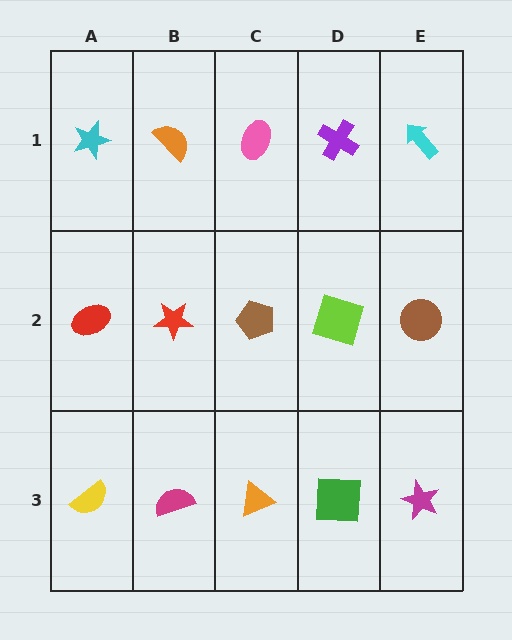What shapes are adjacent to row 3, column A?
A red ellipse (row 2, column A), a magenta semicircle (row 3, column B).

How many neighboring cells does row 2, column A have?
3.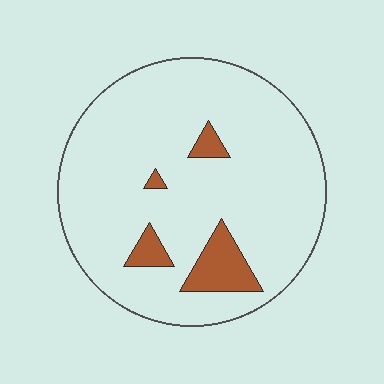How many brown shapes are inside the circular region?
4.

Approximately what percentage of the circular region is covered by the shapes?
Approximately 10%.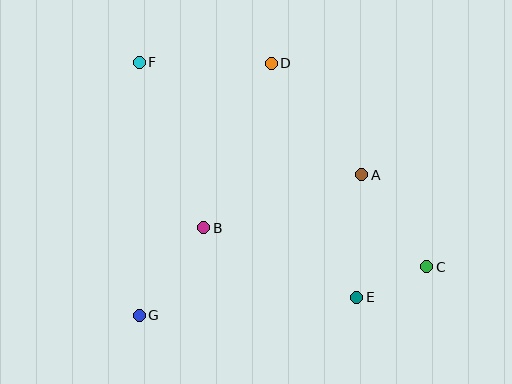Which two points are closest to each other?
Points C and E are closest to each other.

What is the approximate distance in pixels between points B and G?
The distance between B and G is approximately 109 pixels.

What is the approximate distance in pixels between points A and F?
The distance between A and F is approximately 249 pixels.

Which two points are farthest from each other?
Points C and F are farthest from each other.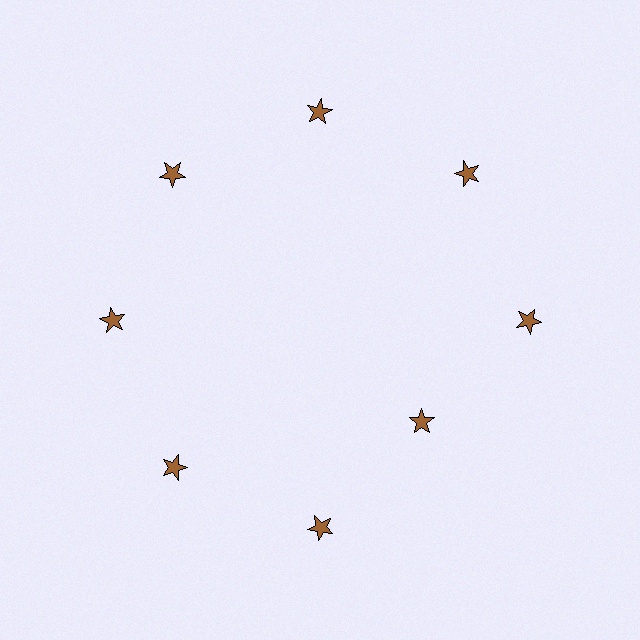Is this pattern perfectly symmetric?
No. The 8 brown stars are arranged in a ring, but one element near the 4 o'clock position is pulled inward toward the center, breaking the 8-fold rotational symmetry.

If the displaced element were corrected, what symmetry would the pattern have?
It would have 8-fold rotational symmetry — the pattern would map onto itself every 45 degrees.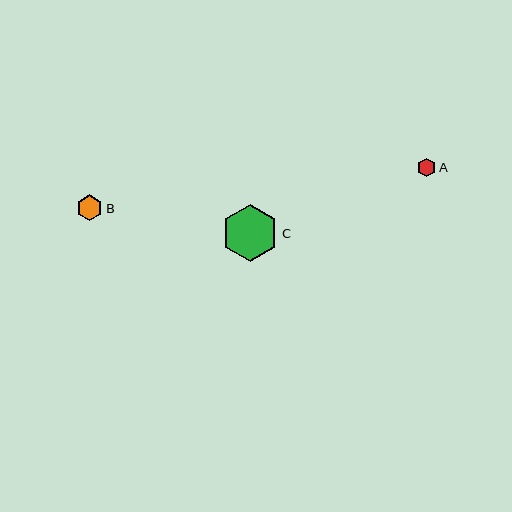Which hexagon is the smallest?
Hexagon A is the smallest with a size of approximately 19 pixels.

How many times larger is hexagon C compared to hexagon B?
Hexagon C is approximately 2.2 times the size of hexagon B.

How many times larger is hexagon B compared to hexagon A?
Hexagon B is approximately 1.4 times the size of hexagon A.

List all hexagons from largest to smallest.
From largest to smallest: C, B, A.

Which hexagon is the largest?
Hexagon C is the largest with a size of approximately 57 pixels.